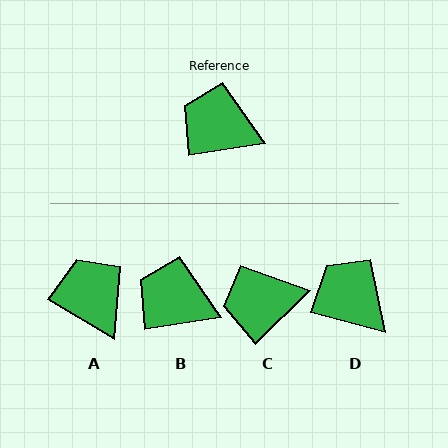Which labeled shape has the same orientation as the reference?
B.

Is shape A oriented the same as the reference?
No, it is off by about 40 degrees.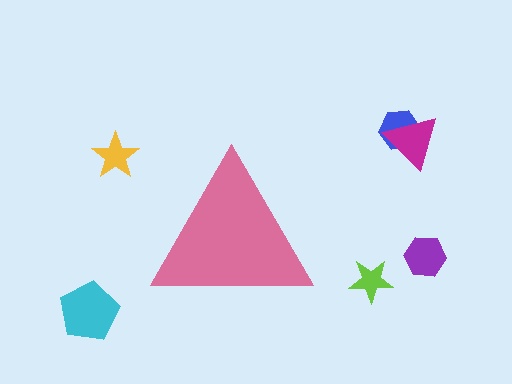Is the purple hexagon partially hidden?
No, the purple hexagon is fully visible.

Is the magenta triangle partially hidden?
No, the magenta triangle is fully visible.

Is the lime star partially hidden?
No, the lime star is fully visible.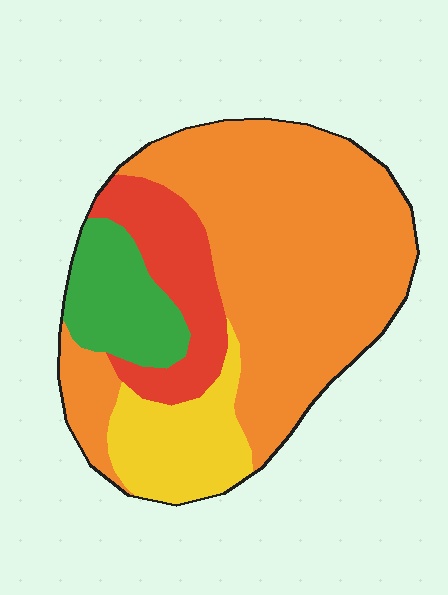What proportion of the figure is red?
Red takes up about one sixth (1/6) of the figure.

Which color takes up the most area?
Orange, at roughly 60%.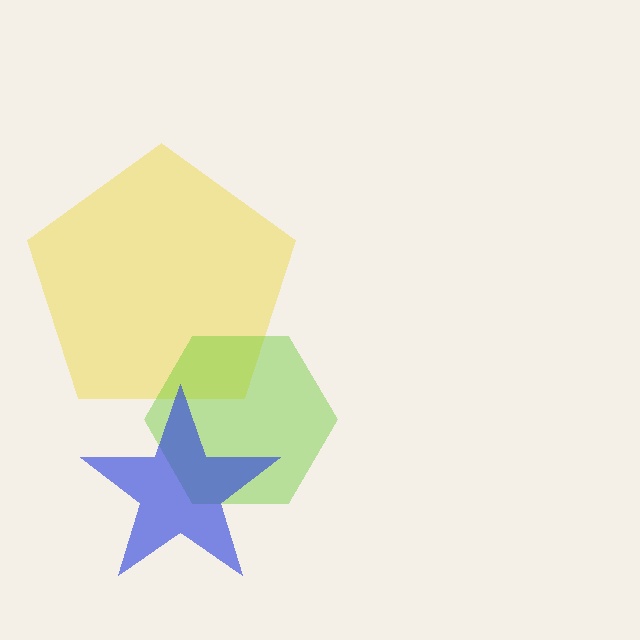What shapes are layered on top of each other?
The layered shapes are: a yellow pentagon, a lime hexagon, a blue star.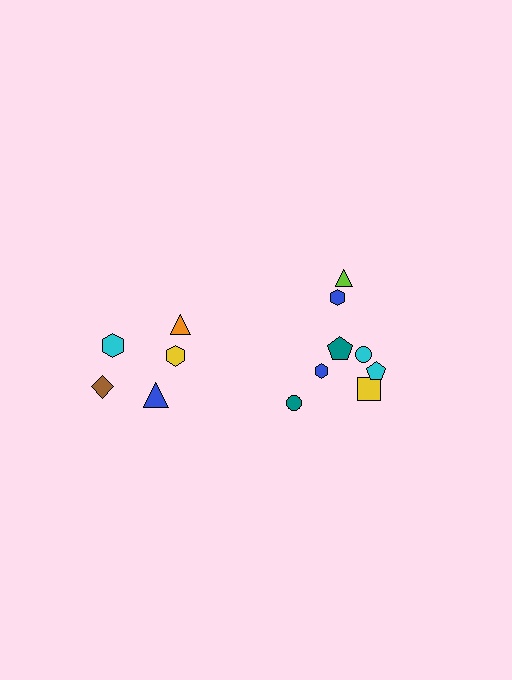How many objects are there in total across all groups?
There are 13 objects.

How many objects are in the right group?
There are 8 objects.